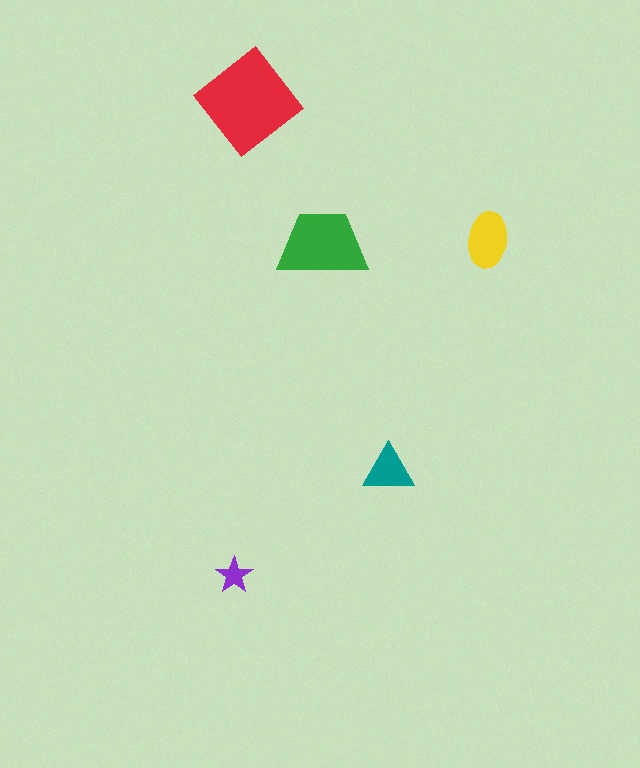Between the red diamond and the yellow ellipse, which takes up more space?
The red diamond.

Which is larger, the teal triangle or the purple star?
The teal triangle.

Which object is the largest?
The red diamond.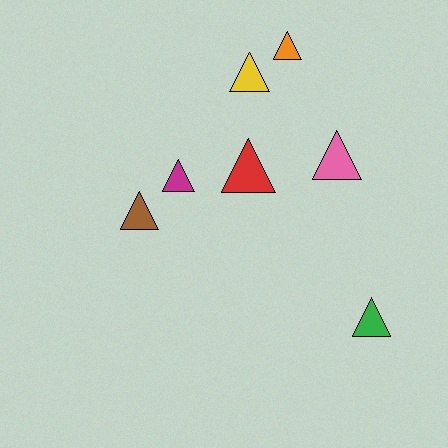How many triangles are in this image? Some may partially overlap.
There are 7 triangles.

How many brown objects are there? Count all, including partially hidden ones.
There is 1 brown object.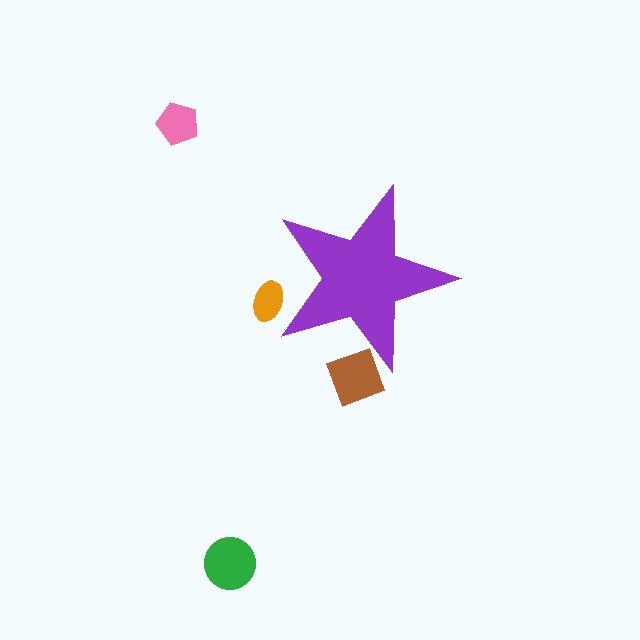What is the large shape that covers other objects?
A purple star.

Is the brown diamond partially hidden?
Yes, the brown diamond is partially hidden behind the purple star.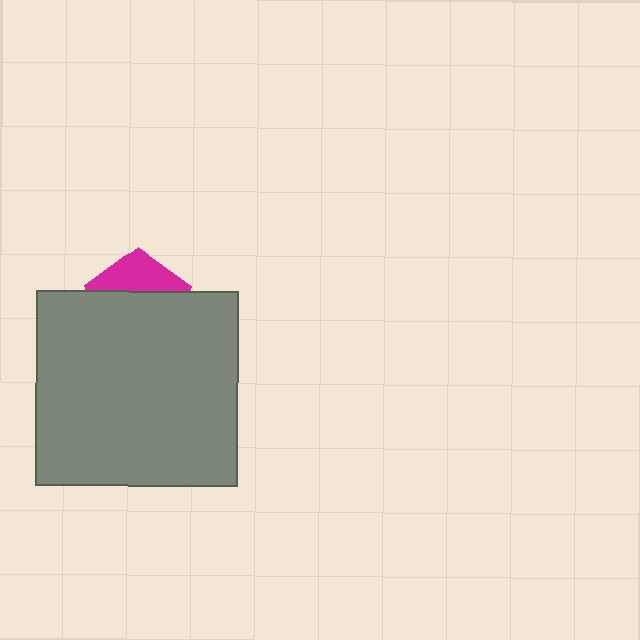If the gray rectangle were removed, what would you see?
You would see the complete magenta pentagon.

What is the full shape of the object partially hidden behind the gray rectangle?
The partially hidden object is a magenta pentagon.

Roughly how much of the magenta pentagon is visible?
A small part of it is visible (roughly 33%).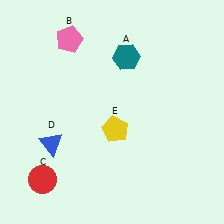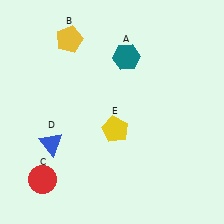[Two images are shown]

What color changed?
The pentagon (B) changed from pink in Image 1 to yellow in Image 2.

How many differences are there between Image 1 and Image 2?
There is 1 difference between the two images.